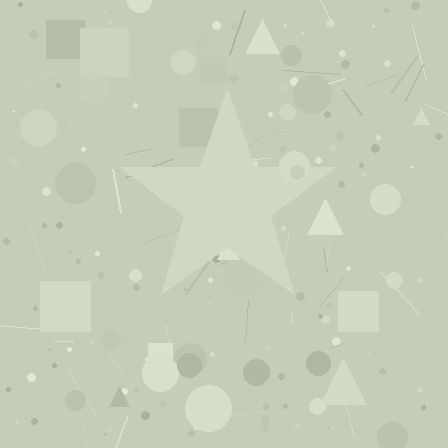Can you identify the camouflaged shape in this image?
The camouflaged shape is a star.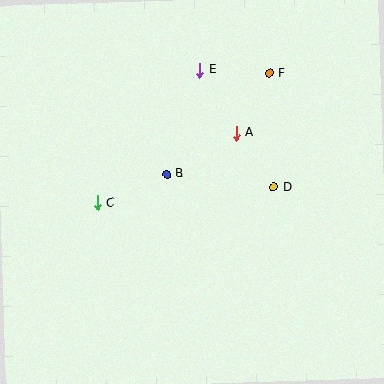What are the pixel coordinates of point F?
Point F is at (270, 73).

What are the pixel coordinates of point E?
Point E is at (200, 70).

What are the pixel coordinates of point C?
Point C is at (97, 203).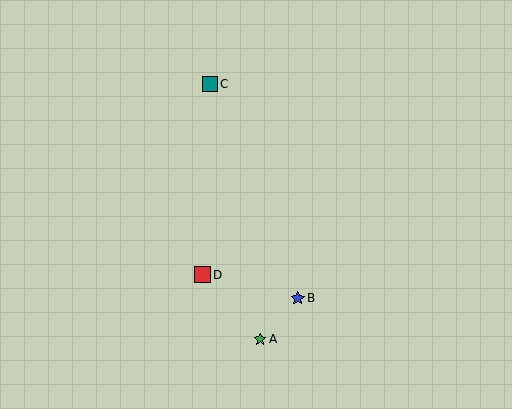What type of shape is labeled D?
Shape D is a red square.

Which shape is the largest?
The red square (labeled D) is the largest.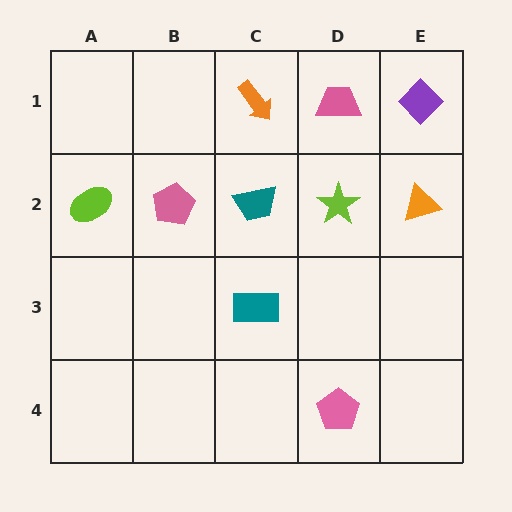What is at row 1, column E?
A purple diamond.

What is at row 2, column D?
A lime star.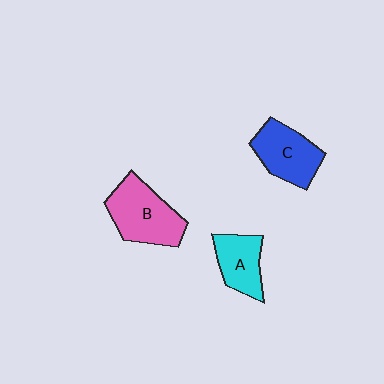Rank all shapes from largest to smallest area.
From largest to smallest: B (pink), C (blue), A (cyan).